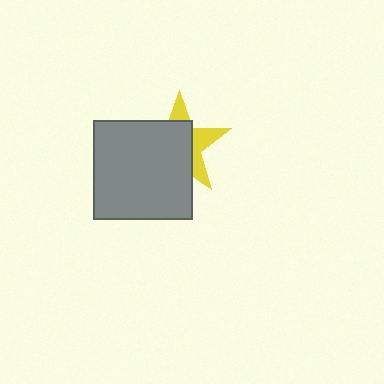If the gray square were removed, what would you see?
You would see the complete yellow star.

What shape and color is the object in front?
The object in front is a gray square.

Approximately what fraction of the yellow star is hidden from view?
Roughly 65% of the yellow star is hidden behind the gray square.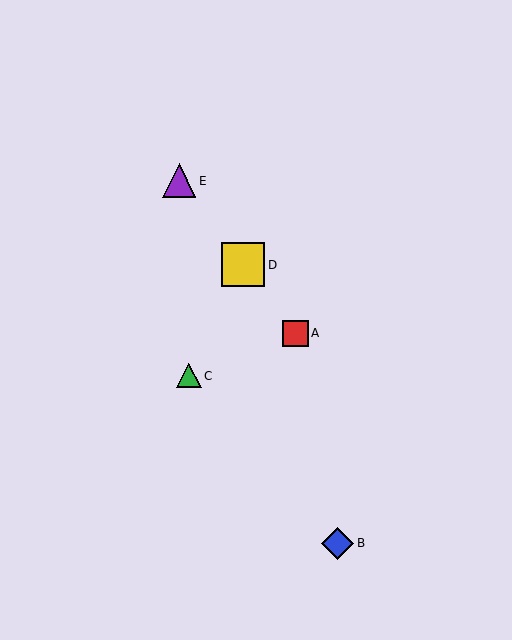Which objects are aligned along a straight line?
Objects A, D, E are aligned along a straight line.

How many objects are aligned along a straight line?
3 objects (A, D, E) are aligned along a straight line.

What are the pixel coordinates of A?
Object A is at (296, 333).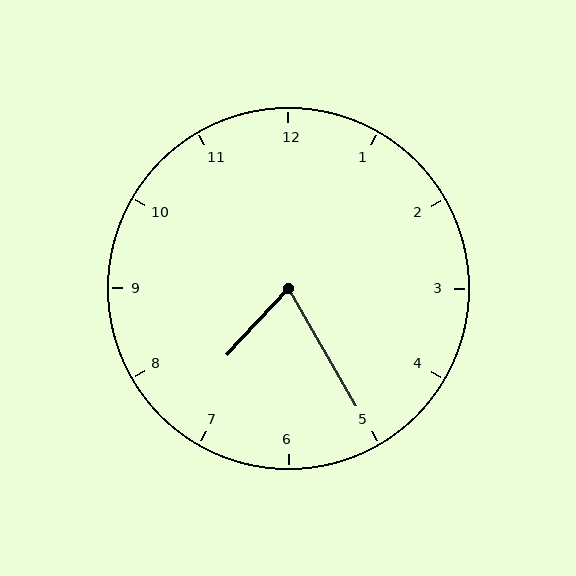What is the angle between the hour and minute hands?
Approximately 72 degrees.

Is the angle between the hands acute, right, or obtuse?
It is acute.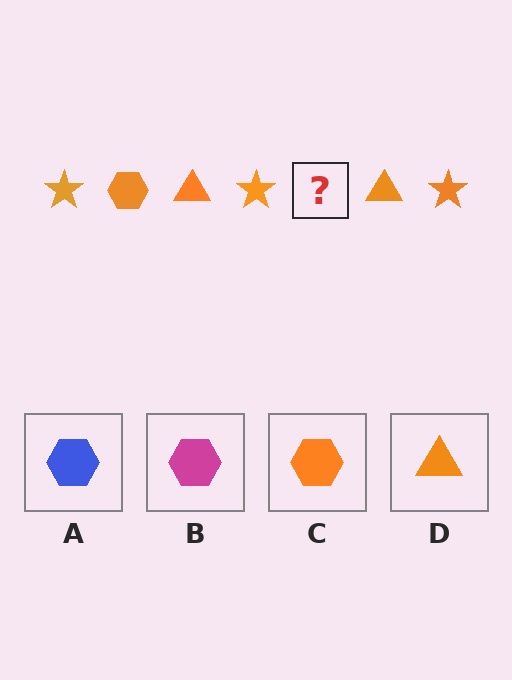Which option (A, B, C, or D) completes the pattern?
C.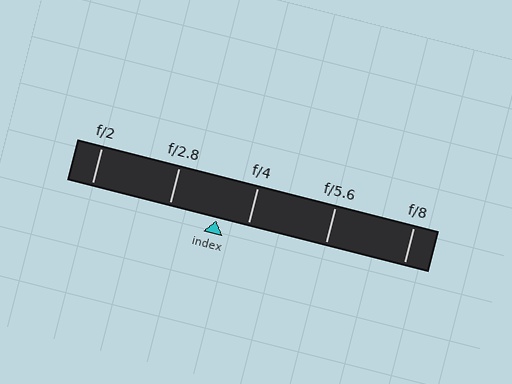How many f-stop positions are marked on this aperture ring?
There are 5 f-stop positions marked.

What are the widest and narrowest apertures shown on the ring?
The widest aperture shown is f/2 and the narrowest is f/8.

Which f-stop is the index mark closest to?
The index mark is closest to f/4.